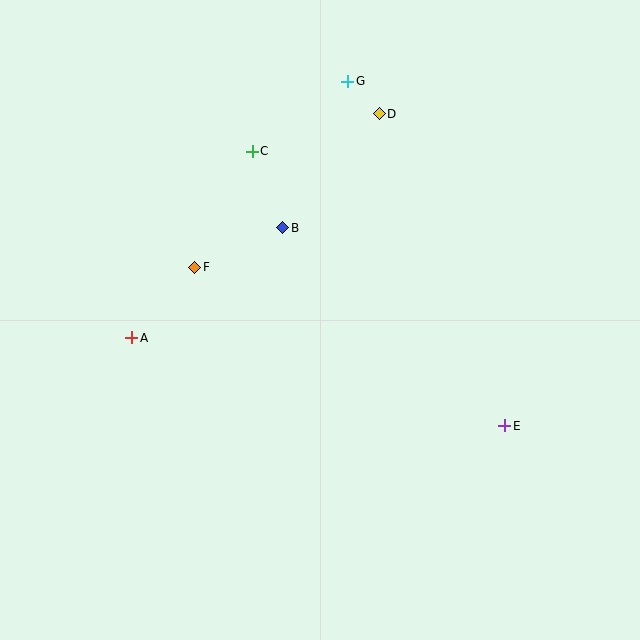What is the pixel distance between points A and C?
The distance between A and C is 222 pixels.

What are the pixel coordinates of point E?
Point E is at (505, 426).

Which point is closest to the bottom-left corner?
Point A is closest to the bottom-left corner.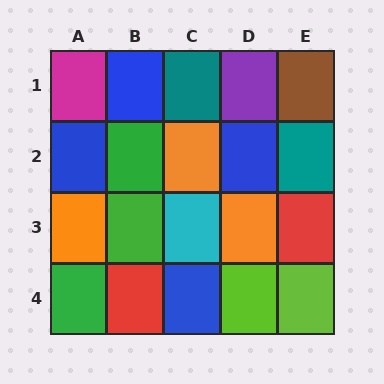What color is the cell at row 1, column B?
Blue.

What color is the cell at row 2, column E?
Teal.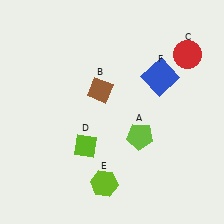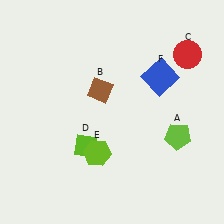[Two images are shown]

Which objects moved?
The objects that moved are: the lime pentagon (A), the lime hexagon (E).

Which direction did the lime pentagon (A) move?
The lime pentagon (A) moved right.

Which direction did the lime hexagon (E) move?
The lime hexagon (E) moved up.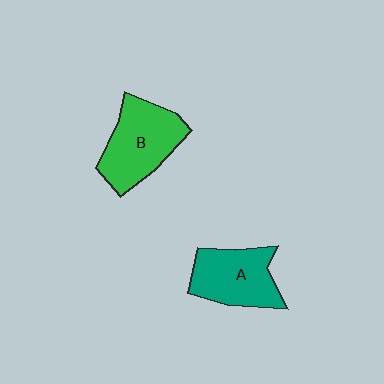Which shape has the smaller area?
Shape A (teal).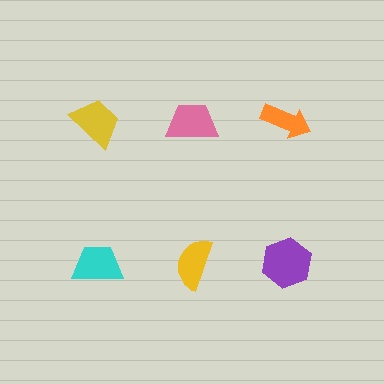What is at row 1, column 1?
A yellow trapezoid.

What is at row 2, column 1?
A cyan trapezoid.